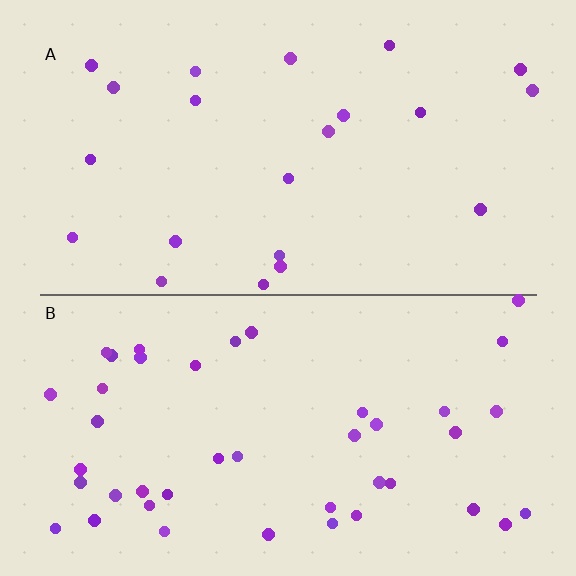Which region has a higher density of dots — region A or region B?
B (the bottom).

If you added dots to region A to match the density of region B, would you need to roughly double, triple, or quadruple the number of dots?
Approximately double.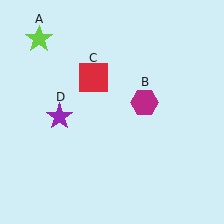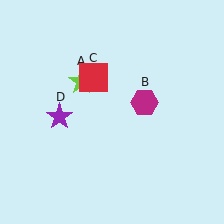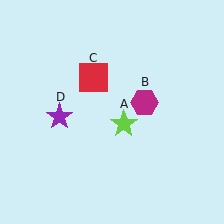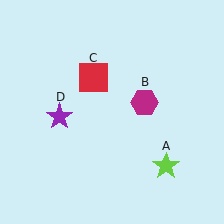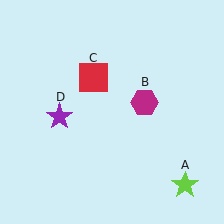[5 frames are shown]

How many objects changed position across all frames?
1 object changed position: lime star (object A).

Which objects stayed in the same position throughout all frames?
Magenta hexagon (object B) and red square (object C) and purple star (object D) remained stationary.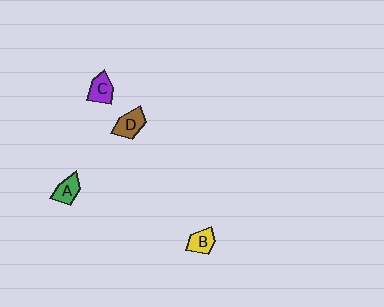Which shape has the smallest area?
Shape B (yellow).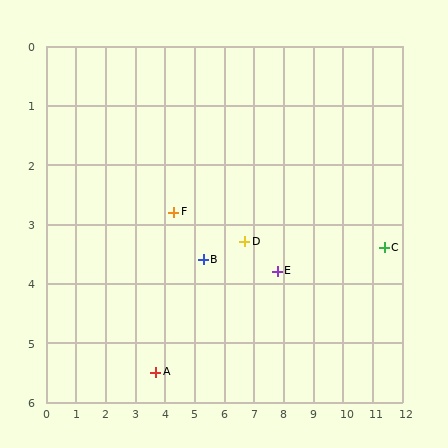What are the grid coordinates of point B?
Point B is at approximately (5.3, 3.6).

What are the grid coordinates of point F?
Point F is at approximately (4.3, 2.8).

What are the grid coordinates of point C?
Point C is at approximately (11.4, 3.4).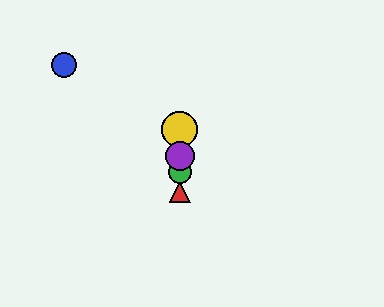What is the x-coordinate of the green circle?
The green circle is at x≈180.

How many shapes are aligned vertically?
4 shapes (the red triangle, the green circle, the yellow circle, the purple circle) are aligned vertically.